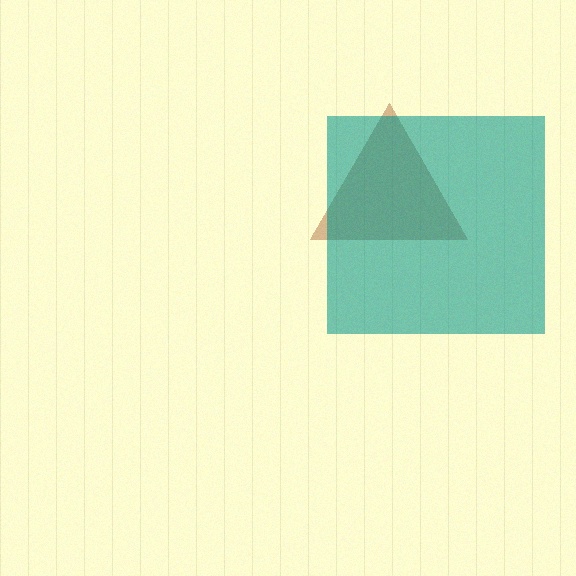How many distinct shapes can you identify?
There are 2 distinct shapes: a brown triangle, a teal square.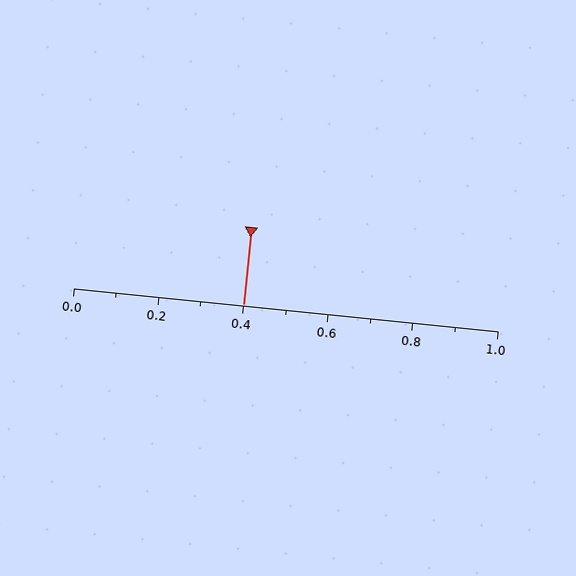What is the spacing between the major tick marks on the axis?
The major ticks are spaced 0.2 apart.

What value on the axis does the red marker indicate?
The marker indicates approximately 0.4.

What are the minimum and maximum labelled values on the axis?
The axis runs from 0.0 to 1.0.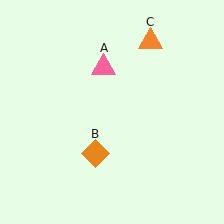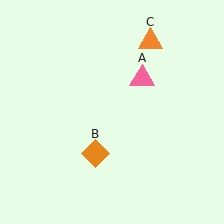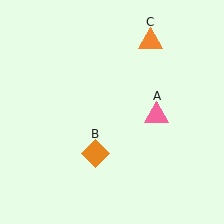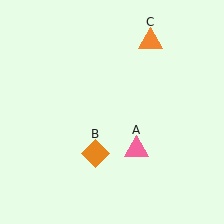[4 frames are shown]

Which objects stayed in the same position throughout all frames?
Orange diamond (object B) and orange triangle (object C) remained stationary.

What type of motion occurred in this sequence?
The pink triangle (object A) rotated clockwise around the center of the scene.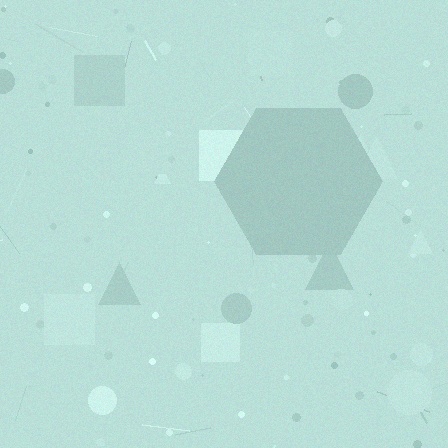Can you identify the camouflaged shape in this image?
The camouflaged shape is a hexagon.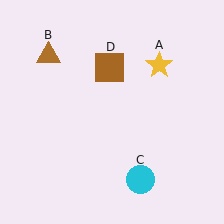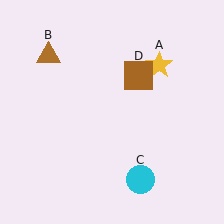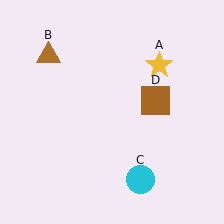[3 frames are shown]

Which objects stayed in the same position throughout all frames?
Yellow star (object A) and brown triangle (object B) and cyan circle (object C) remained stationary.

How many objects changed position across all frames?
1 object changed position: brown square (object D).